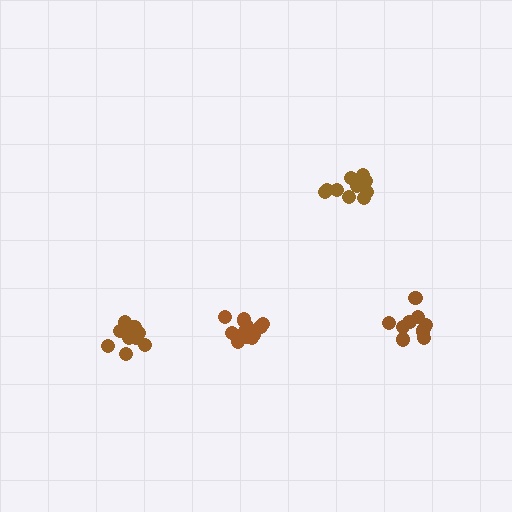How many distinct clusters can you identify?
There are 4 distinct clusters.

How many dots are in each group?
Group 1: 14 dots, Group 2: 11 dots, Group 3: 12 dots, Group 4: 14 dots (51 total).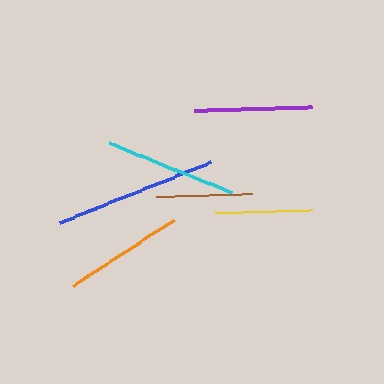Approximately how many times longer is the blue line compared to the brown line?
The blue line is approximately 1.7 times the length of the brown line.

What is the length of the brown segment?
The brown segment is approximately 96 pixels long.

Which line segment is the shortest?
The brown line is the shortest at approximately 96 pixels.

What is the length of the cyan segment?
The cyan segment is approximately 132 pixels long.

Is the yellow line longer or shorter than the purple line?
The purple line is longer than the yellow line.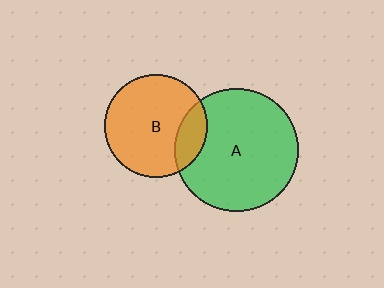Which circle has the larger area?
Circle A (green).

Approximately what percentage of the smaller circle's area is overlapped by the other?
Approximately 20%.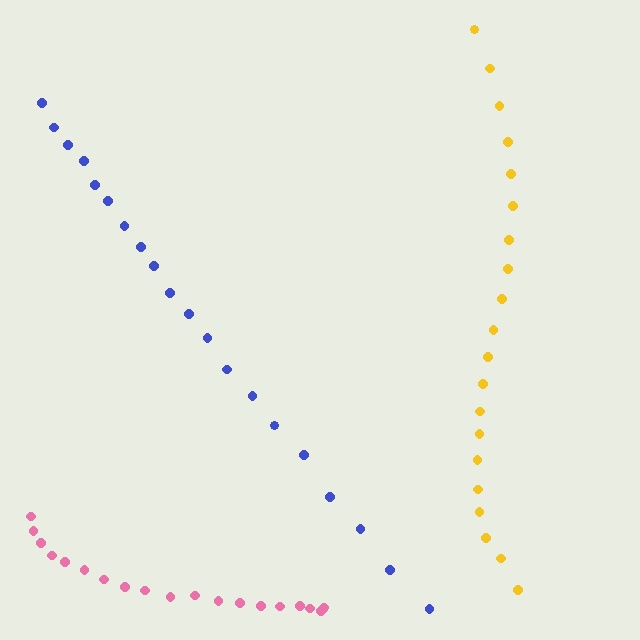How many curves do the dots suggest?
There are 3 distinct paths.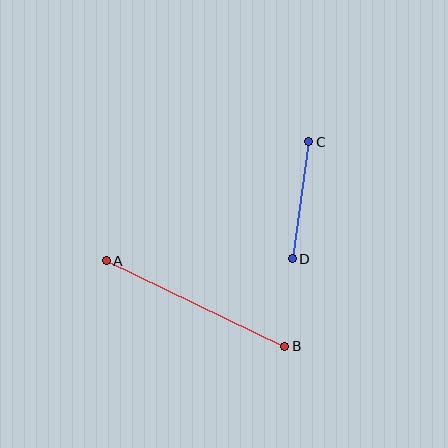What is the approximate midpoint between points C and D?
The midpoint is at approximately (301, 200) pixels.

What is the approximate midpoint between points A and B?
The midpoint is at approximately (196, 304) pixels.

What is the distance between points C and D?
The distance is approximately 119 pixels.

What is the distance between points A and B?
The distance is approximately 198 pixels.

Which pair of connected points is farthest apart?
Points A and B are farthest apart.